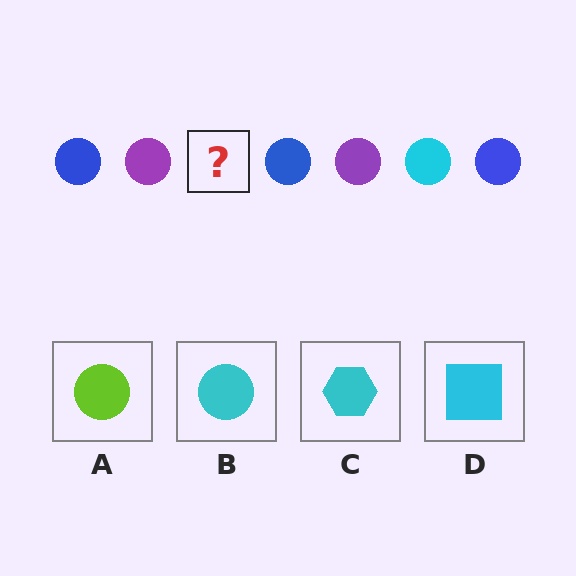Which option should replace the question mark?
Option B.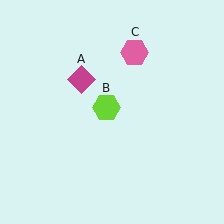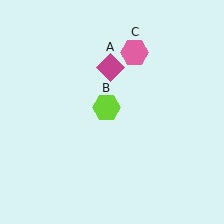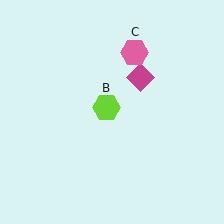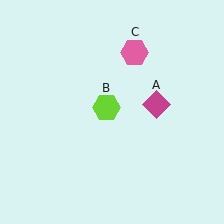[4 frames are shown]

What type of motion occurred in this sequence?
The magenta diamond (object A) rotated clockwise around the center of the scene.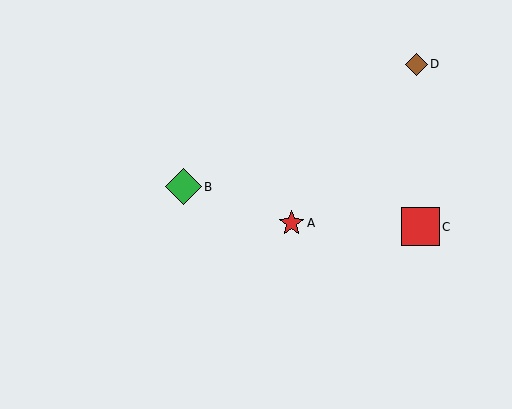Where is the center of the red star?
The center of the red star is at (291, 223).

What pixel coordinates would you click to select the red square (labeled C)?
Click at (420, 227) to select the red square C.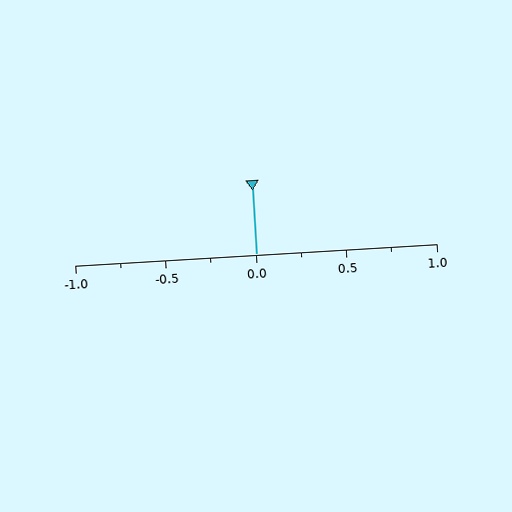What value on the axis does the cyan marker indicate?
The marker indicates approximately 0.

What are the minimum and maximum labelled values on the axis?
The axis runs from -1.0 to 1.0.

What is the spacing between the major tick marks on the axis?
The major ticks are spaced 0.5 apart.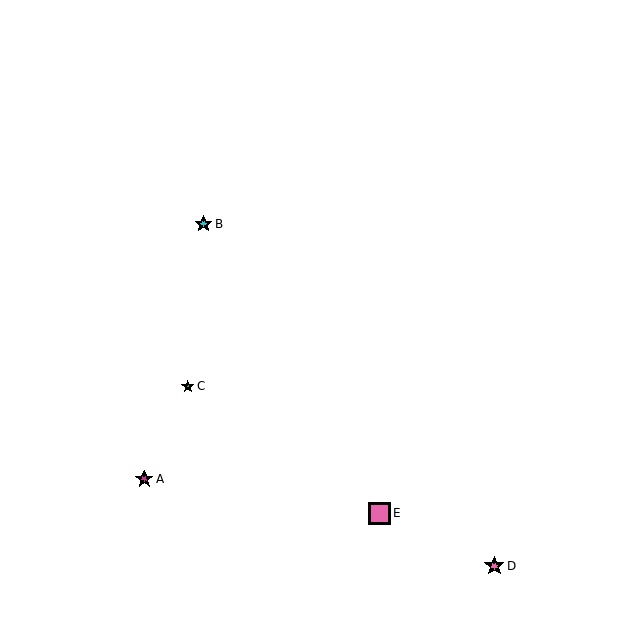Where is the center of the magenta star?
The center of the magenta star is at (144, 479).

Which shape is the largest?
The pink square (labeled E) is the largest.